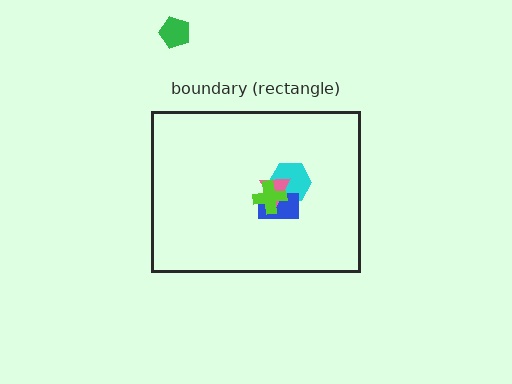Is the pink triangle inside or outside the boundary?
Inside.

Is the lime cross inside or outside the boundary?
Inside.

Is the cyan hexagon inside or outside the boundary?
Inside.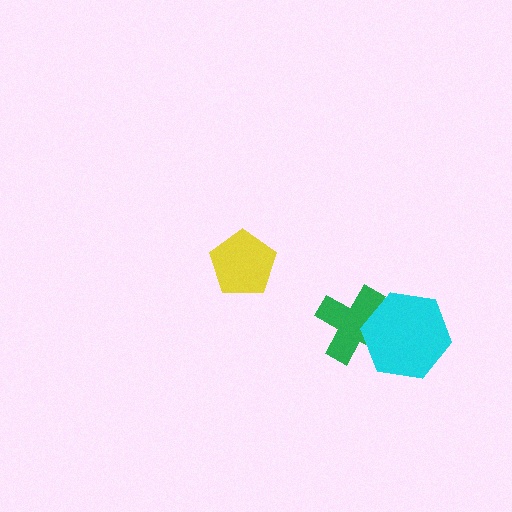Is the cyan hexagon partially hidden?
No, no other shape covers it.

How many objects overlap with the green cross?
1 object overlaps with the green cross.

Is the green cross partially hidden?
Yes, it is partially covered by another shape.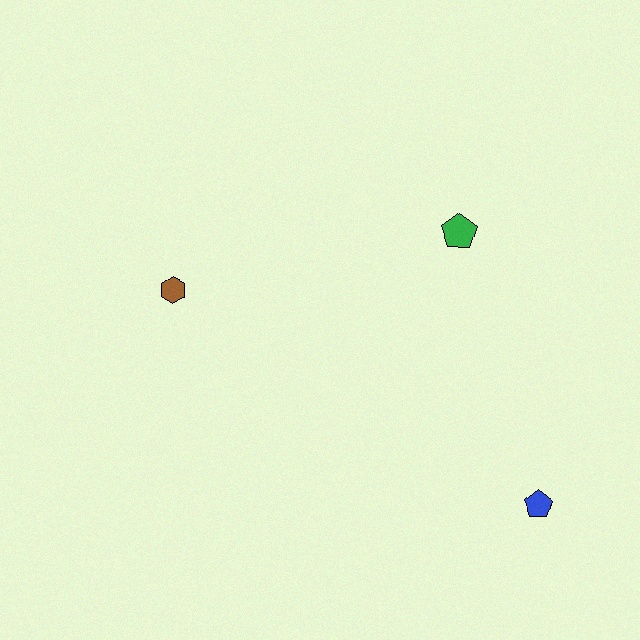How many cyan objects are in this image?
There are no cyan objects.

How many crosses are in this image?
There are no crosses.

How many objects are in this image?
There are 3 objects.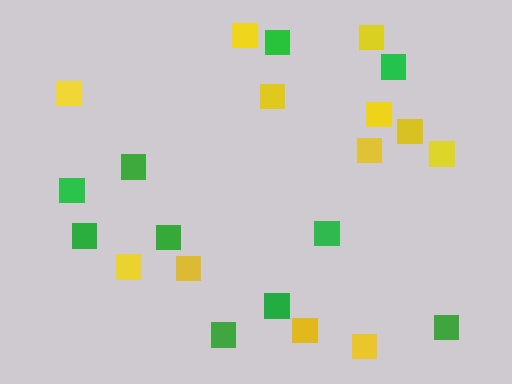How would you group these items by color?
There are 2 groups: one group of yellow squares (12) and one group of green squares (10).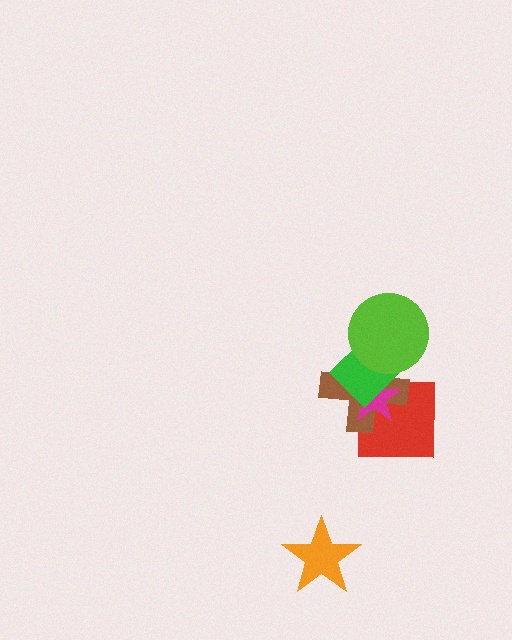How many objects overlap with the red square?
3 objects overlap with the red square.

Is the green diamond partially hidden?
Yes, it is partially covered by another shape.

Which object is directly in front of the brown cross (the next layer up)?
The magenta star is directly in front of the brown cross.